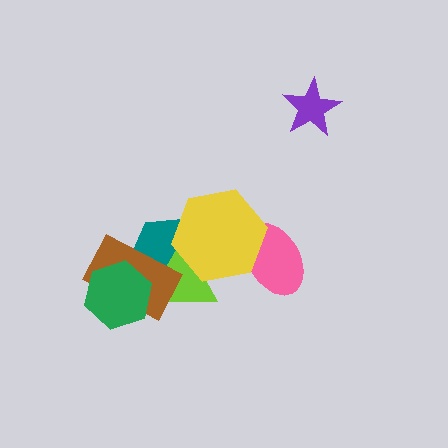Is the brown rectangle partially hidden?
Yes, it is partially covered by another shape.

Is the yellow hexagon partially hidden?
No, no other shape covers it.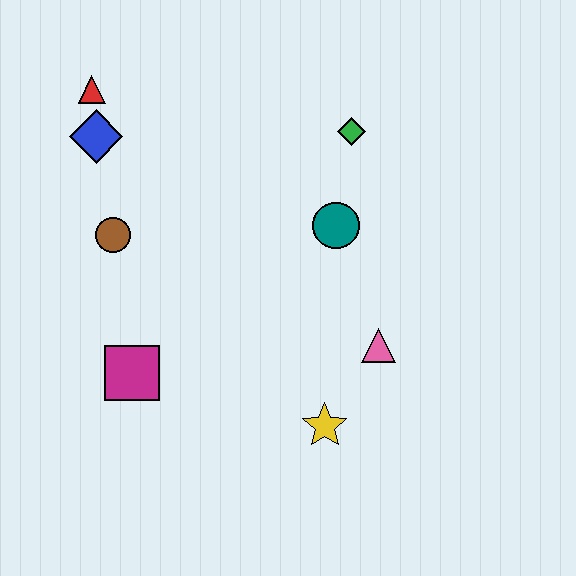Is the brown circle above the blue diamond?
No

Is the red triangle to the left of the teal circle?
Yes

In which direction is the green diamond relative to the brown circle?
The green diamond is to the right of the brown circle.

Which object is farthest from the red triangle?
The yellow star is farthest from the red triangle.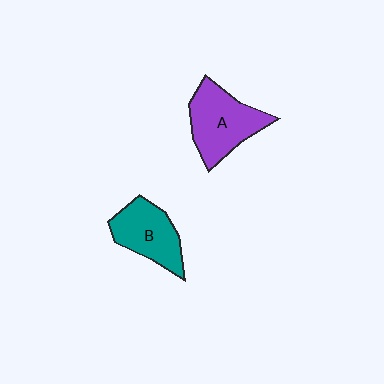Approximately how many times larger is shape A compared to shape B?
Approximately 1.2 times.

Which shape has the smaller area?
Shape B (teal).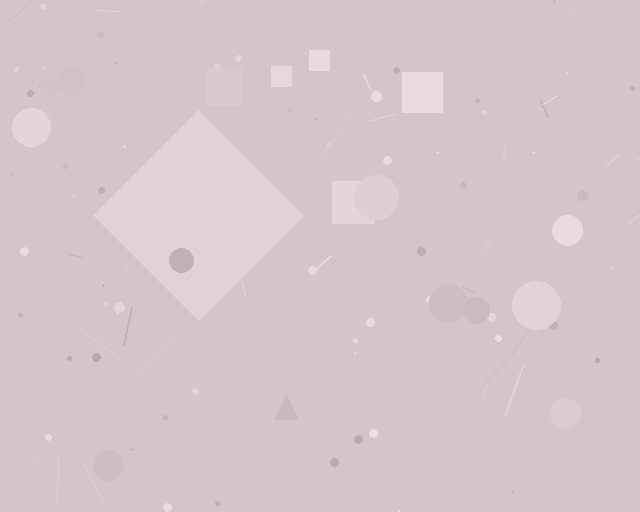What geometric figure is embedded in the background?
A diamond is embedded in the background.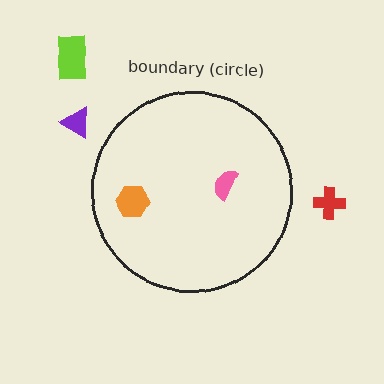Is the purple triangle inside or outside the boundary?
Outside.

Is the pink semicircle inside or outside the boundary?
Inside.